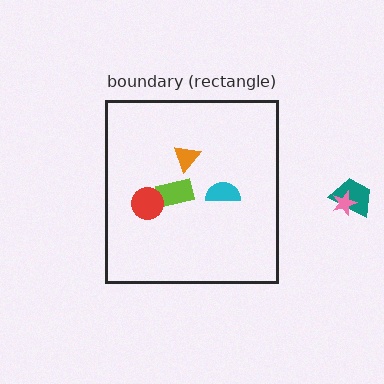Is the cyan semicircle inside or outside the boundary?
Inside.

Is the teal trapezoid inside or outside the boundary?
Outside.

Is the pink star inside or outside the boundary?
Outside.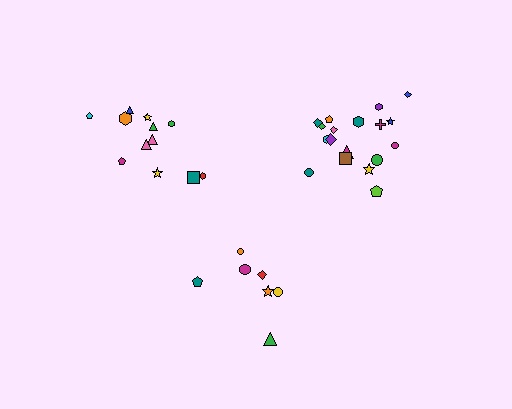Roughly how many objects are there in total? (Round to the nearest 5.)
Roughly 35 objects in total.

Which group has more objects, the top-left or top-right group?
The top-right group.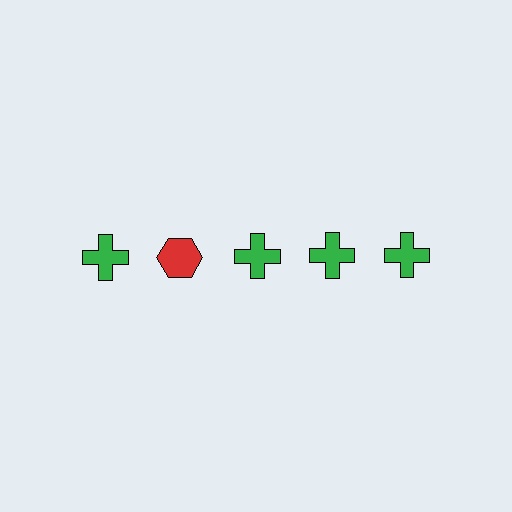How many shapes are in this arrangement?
There are 5 shapes arranged in a grid pattern.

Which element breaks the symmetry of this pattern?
The red hexagon in the top row, second from left column breaks the symmetry. All other shapes are green crosses.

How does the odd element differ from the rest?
It differs in both color (red instead of green) and shape (hexagon instead of cross).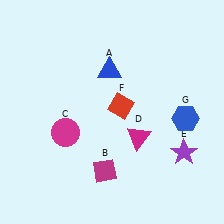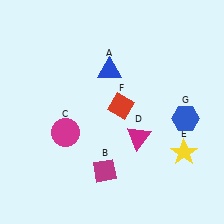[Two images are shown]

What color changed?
The star (E) changed from purple in Image 1 to yellow in Image 2.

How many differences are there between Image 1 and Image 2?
There is 1 difference between the two images.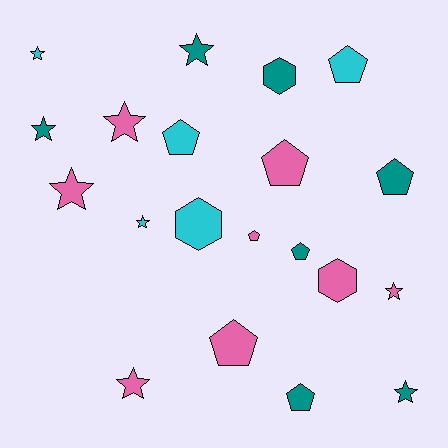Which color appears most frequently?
Pink, with 8 objects.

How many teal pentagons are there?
There are 3 teal pentagons.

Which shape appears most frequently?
Star, with 9 objects.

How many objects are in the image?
There are 20 objects.